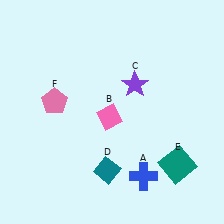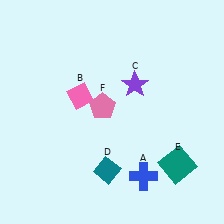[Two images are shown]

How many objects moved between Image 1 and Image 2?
2 objects moved between the two images.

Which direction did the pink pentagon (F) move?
The pink pentagon (F) moved right.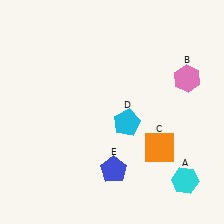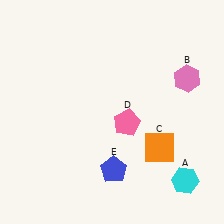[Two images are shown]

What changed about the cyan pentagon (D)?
In Image 1, D is cyan. In Image 2, it changed to pink.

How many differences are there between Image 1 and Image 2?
There is 1 difference between the two images.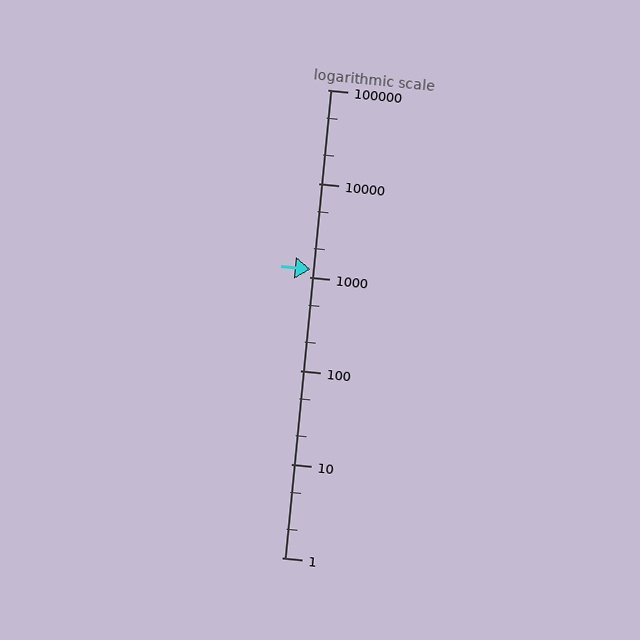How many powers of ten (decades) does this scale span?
The scale spans 5 decades, from 1 to 100000.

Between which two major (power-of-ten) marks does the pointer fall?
The pointer is between 1000 and 10000.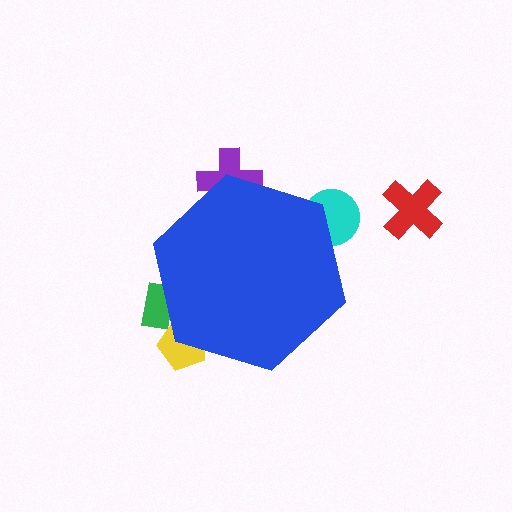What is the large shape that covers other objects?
A blue hexagon.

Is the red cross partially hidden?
No, the red cross is fully visible.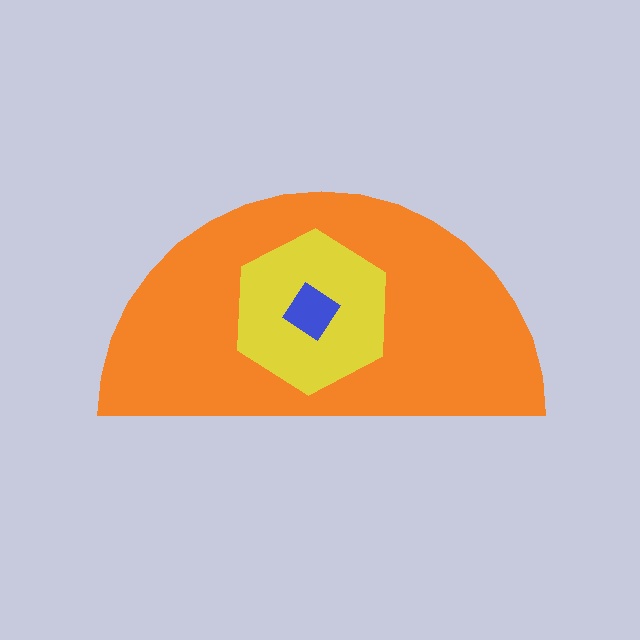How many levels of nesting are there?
3.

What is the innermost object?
The blue diamond.